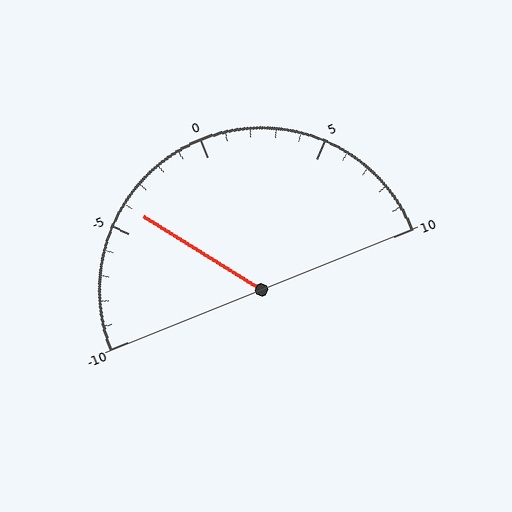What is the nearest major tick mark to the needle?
The nearest major tick mark is -5.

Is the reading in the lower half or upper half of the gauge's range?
The reading is in the lower half of the range (-10 to 10).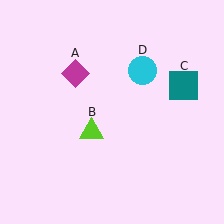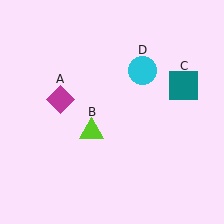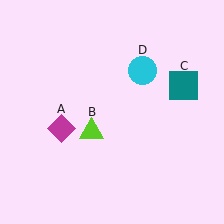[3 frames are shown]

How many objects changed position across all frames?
1 object changed position: magenta diamond (object A).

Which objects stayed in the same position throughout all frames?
Lime triangle (object B) and teal square (object C) and cyan circle (object D) remained stationary.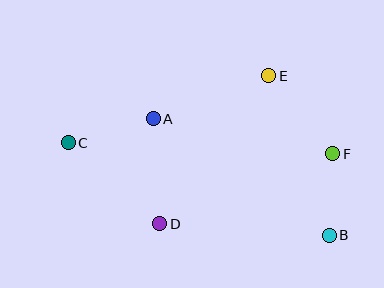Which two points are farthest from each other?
Points B and C are farthest from each other.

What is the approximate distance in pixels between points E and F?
The distance between E and F is approximately 101 pixels.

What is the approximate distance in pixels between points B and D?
The distance between B and D is approximately 170 pixels.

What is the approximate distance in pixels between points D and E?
The distance between D and E is approximately 184 pixels.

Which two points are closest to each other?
Points B and F are closest to each other.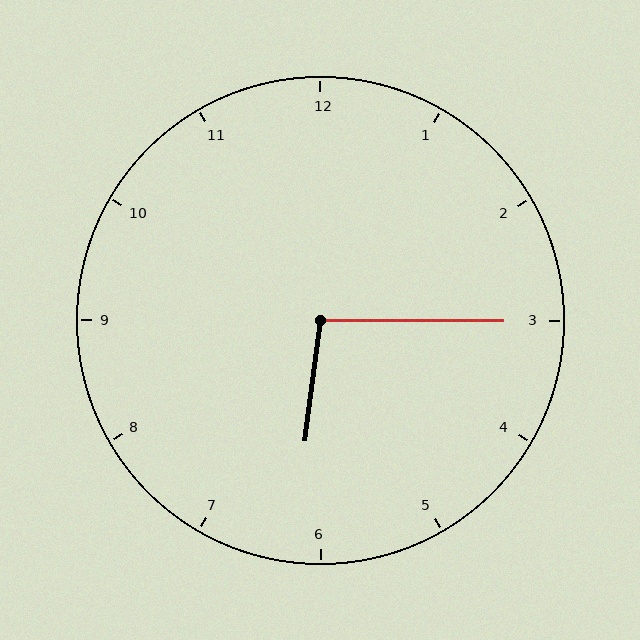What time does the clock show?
6:15.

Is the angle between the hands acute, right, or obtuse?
It is obtuse.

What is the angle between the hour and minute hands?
Approximately 98 degrees.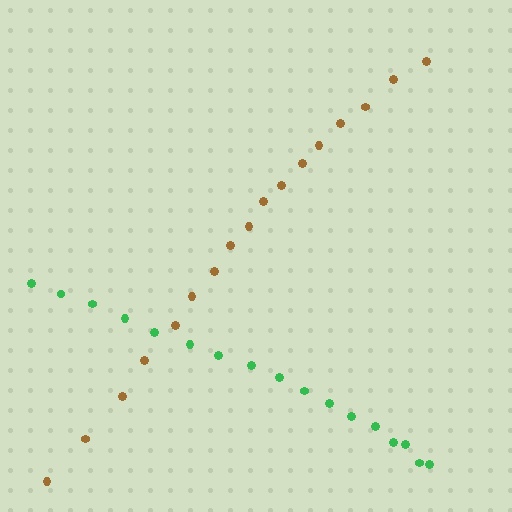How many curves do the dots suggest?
There are 2 distinct paths.